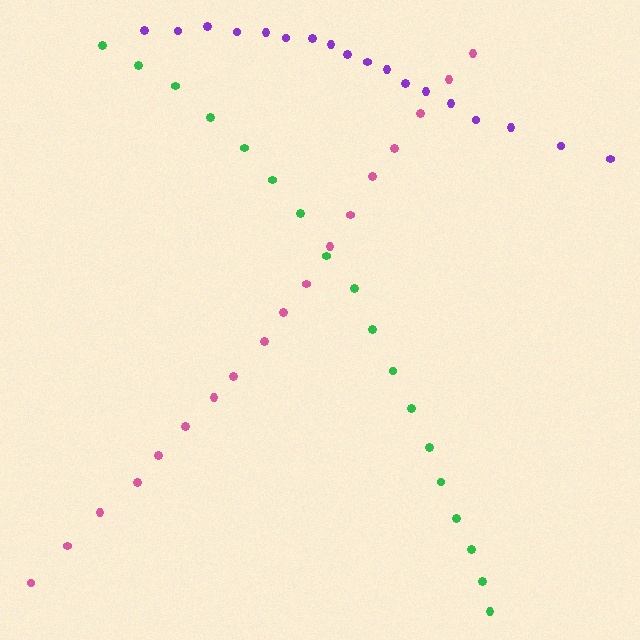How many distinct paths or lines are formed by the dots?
There are 3 distinct paths.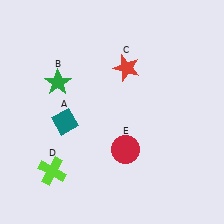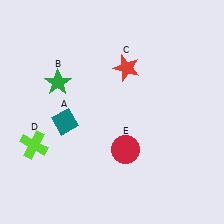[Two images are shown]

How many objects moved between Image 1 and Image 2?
1 object moved between the two images.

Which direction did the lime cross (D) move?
The lime cross (D) moved up.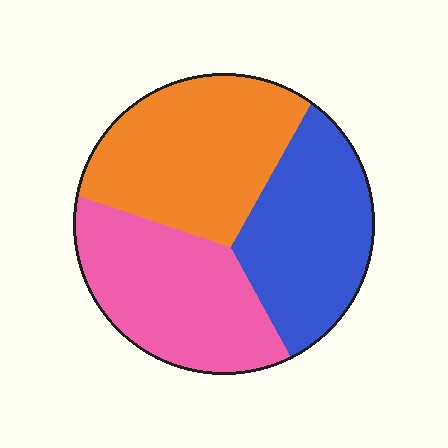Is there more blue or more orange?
Orange.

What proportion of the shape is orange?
Orange covers roughly 35% of the shape.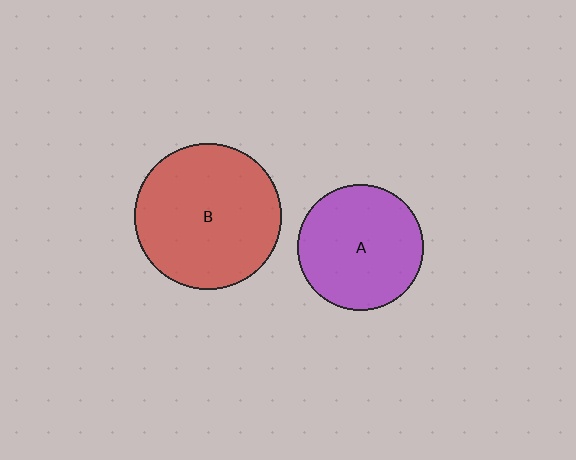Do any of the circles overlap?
No, none of the circles overlap.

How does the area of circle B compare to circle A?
Approximately 1.4 times.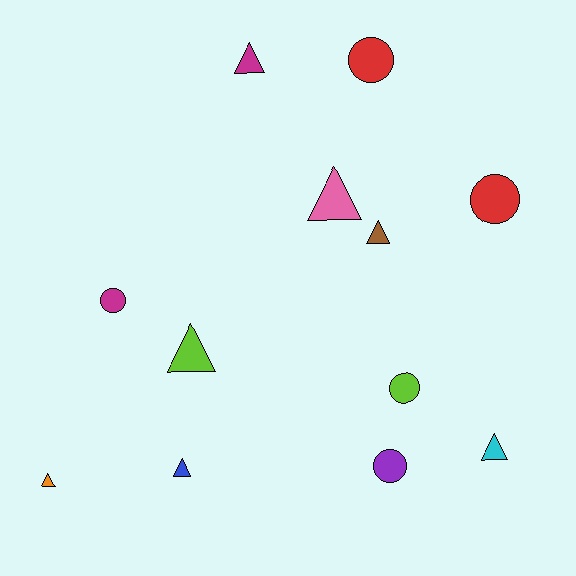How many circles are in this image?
There are 5 circles.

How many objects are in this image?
There are 12 objects.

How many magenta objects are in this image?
There are 2 magenta objects.